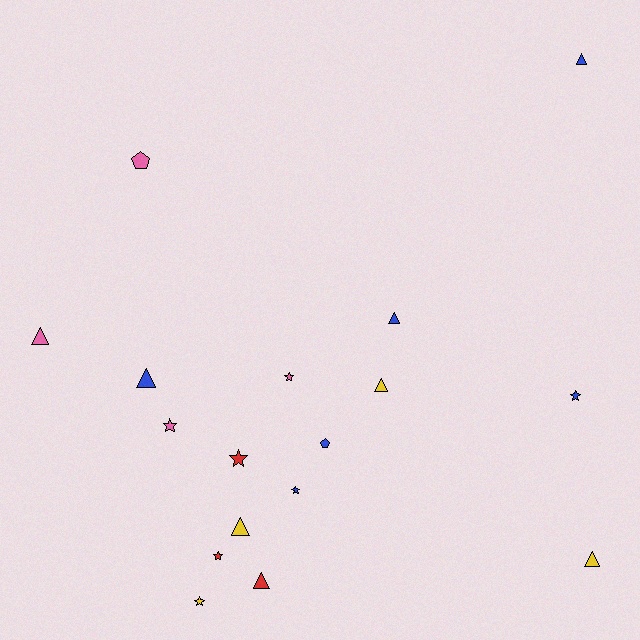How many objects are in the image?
There are 17 objects.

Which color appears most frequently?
Blue, with 6 objects.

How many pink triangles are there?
There is 1 pink triangle.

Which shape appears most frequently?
Triangle, with 8 objects.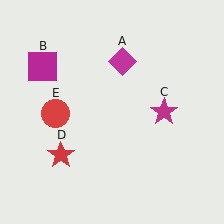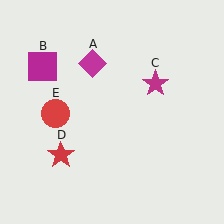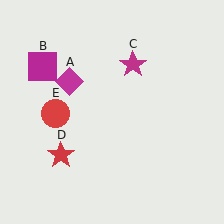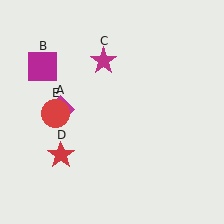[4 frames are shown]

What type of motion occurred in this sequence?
The magenta diamond (object A), magenta star (object C) rotated counterclockwise around the center of the scene.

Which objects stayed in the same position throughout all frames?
Magenta square (object B) and red star (object D) and red circle (object E) remained stationary.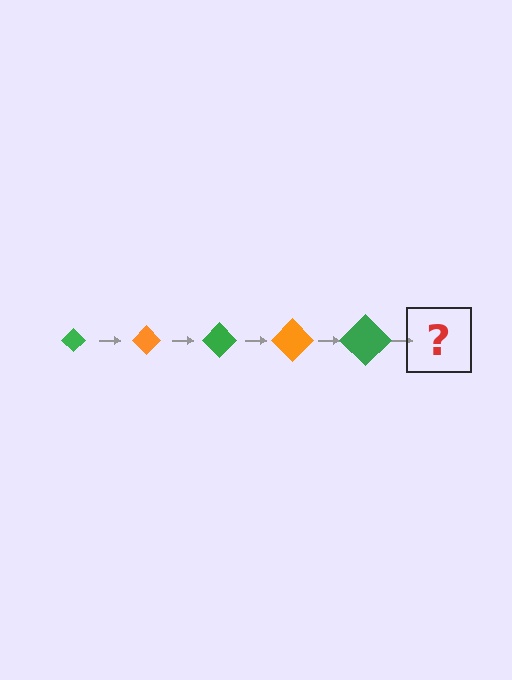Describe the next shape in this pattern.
It should be an orange diamond, larger than the previous one.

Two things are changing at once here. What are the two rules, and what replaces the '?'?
The two rules are that the diamond grows larger each step and the color cycles through green and orange. The '?' should be an orange diamond, larger than the previous one.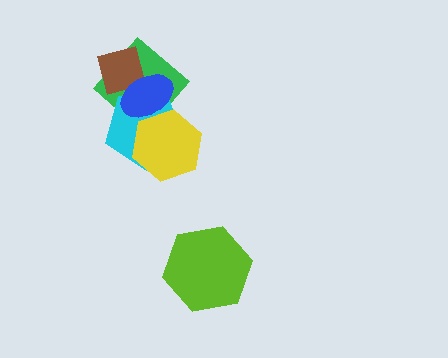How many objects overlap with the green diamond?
3 objects overlap with the green diamond.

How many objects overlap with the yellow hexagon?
2 objects overlap with the yellow hexagon.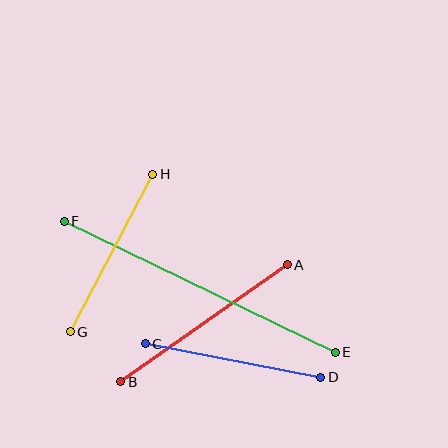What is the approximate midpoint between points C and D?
The midpoint is at approximately (233, 361) pixels.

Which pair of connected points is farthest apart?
Points E and F are farthest apart.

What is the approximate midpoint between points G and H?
The midpoint is at approximately (112, 253) pixels.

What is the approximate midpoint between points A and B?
The midpoint is at approximately (204, 323) pixels.